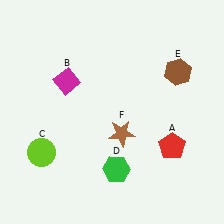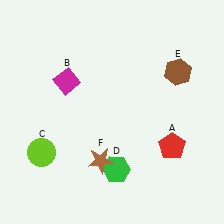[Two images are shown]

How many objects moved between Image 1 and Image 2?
1 object moved between the two images.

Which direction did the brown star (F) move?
The brown star (F) moved down.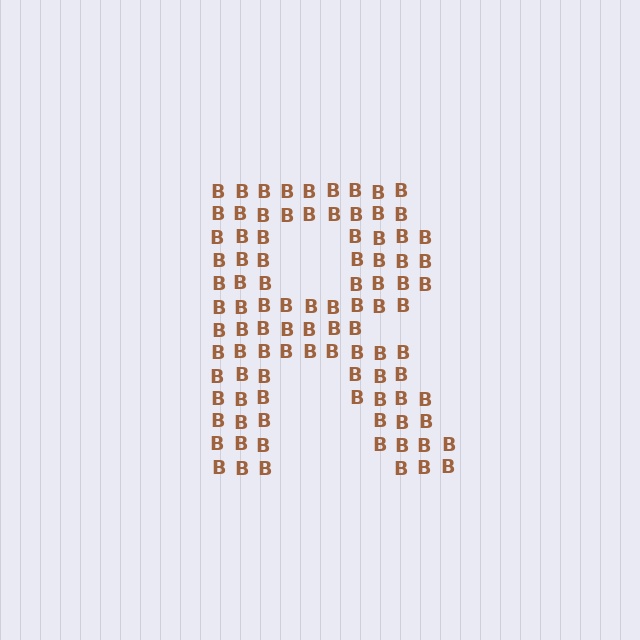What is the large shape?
The large shape is the letter R.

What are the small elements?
The small elements are letter B's.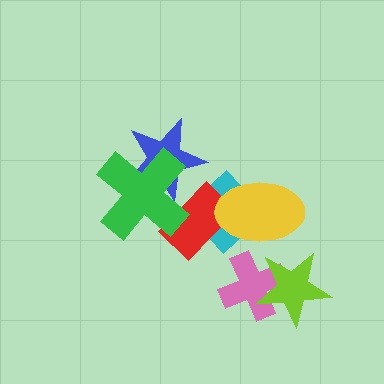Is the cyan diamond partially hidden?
Yes, it is partially covered by another shape.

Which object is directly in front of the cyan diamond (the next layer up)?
The red rectangle is directly in front of the cyan diamond.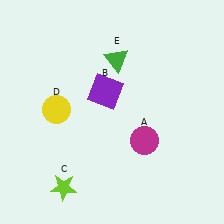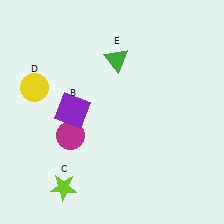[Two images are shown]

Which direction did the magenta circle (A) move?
The magenta circle (A) moved left.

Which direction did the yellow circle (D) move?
The yellow circle (D) moved left.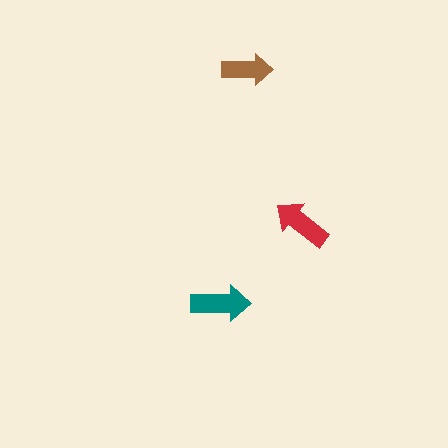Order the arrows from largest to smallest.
the teal one, the red one, the brown one.